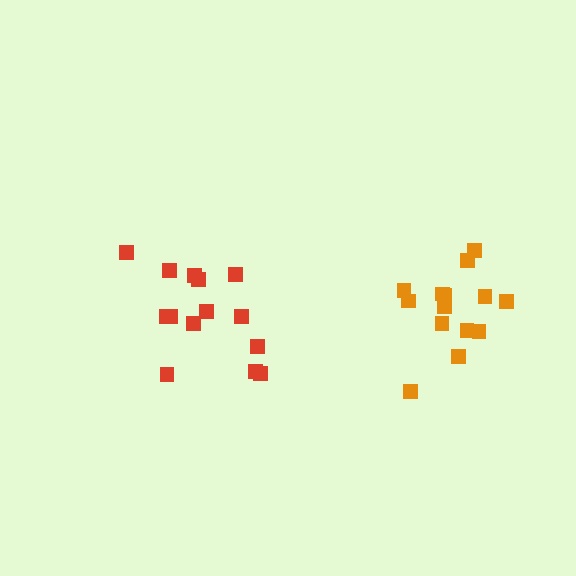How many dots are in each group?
Group 1: 14 dots, Group 2: 14 dots (28 total).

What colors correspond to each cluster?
The clusters are colored: orange, red.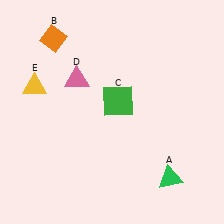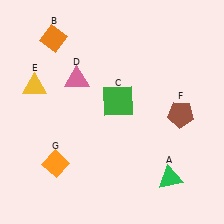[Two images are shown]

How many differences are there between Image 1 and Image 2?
There are 2 differences between the two images.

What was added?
A brown pentagon (F), an orange diamond (G) were added in Image 2.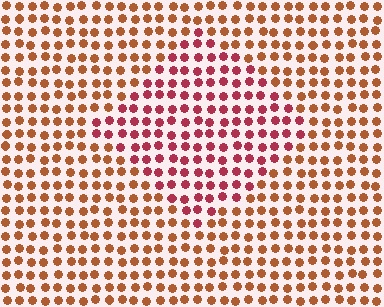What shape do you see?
I see a diamond.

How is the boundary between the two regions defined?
The boundary is defined purely by a slight shift in hue (about 35 degrees). Spacing, size, and orientation are identical on both sides.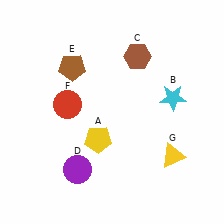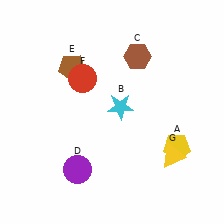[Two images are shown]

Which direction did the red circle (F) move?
The red circle (F) moved up.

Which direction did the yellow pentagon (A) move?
The yellow pentagon (A) moved right.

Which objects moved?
The objects that moved are: the yellow pentagon (A), the cyan star (B), the red circle (F).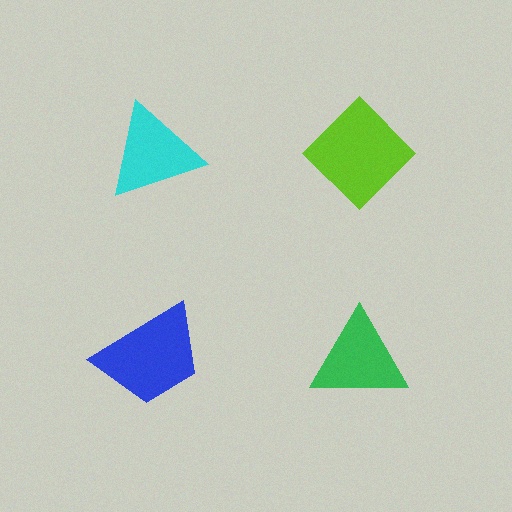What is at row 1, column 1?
A cyan triangle.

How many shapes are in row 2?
2 shapes.